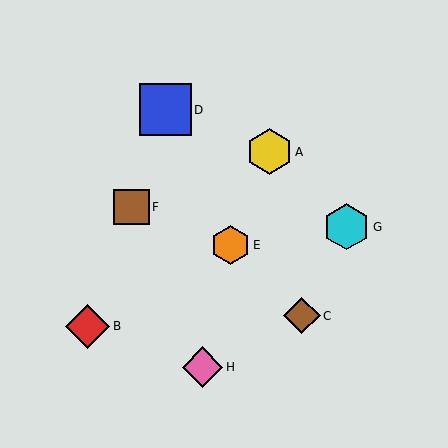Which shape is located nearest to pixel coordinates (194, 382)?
The pink diamond (labeled H) at (203, 367) is nearest to that location.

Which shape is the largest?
The blue square (labeled D) is the largest.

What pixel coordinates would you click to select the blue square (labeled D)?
Click at (166, 110) to select the blue square D.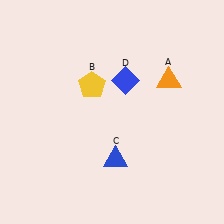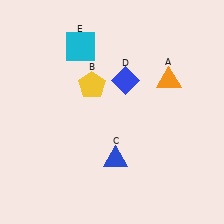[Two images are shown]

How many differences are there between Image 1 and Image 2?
There is 1 difference between the two images.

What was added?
A cyan square (E) was added in Image 2.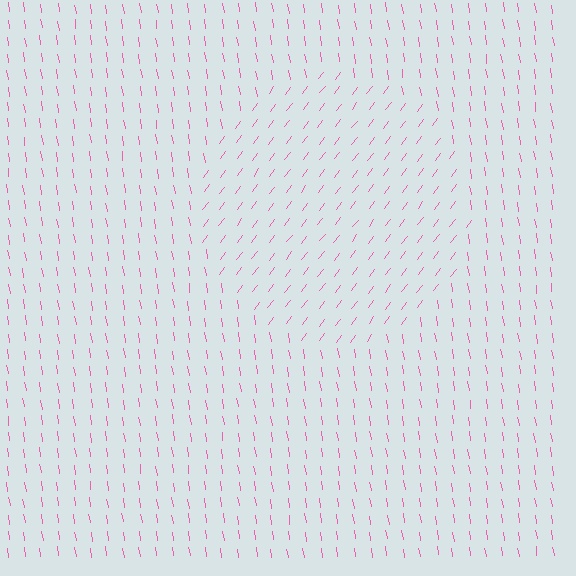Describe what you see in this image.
The image is filled with small pink line segments. A circle region in the image has lines oriented differently from the surrounding lines, creating a visible texture boundary.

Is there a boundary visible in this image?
Yes, there is a texture boundary formed by a change in line orientation.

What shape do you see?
I see a circle.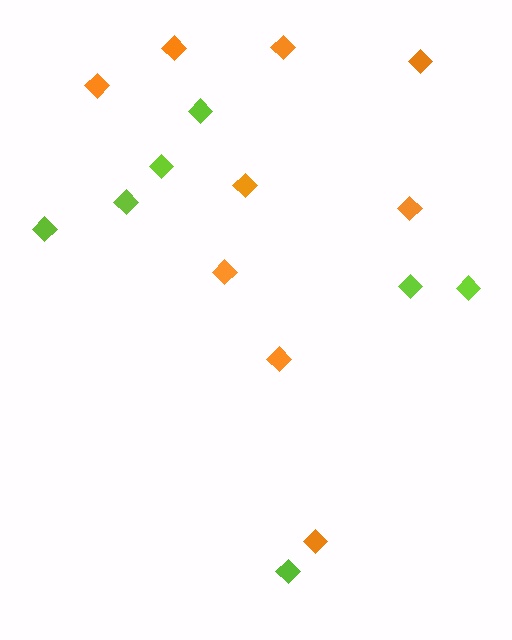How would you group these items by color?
There are 2 groups: one group of lime diamonds (7) and one group of orange diamonds (9).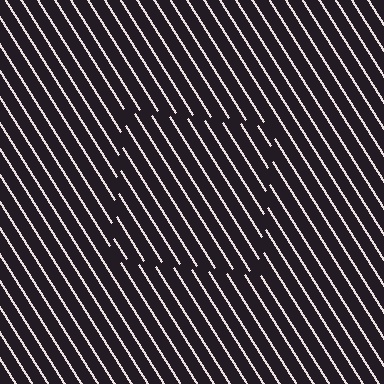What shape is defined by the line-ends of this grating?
An illusory square. The interior of the shape contains the same grating, shifted by half a period — the contour is defined by the phase discontinuity where line-ends from the inner and outer gratings abut.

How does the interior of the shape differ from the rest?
The interior of the shape contains the same grating, shifted by half a period — the contour is defined by the phase discontinuity where line-ends from the inner and outer gratings abut.